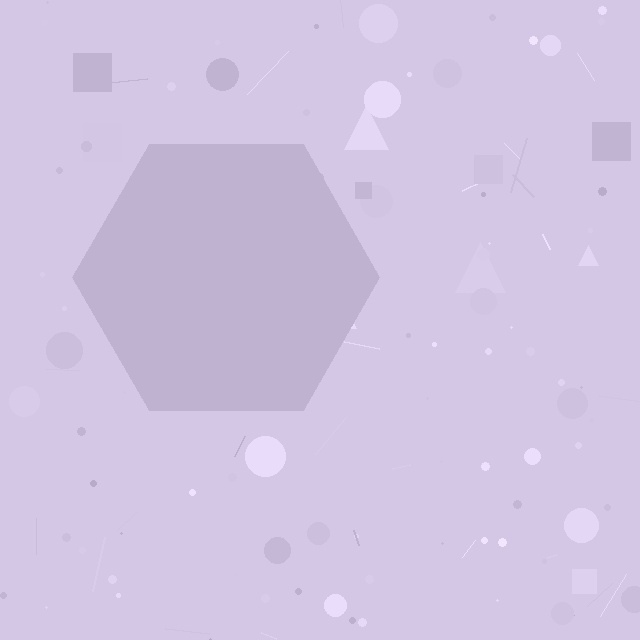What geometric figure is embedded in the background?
A hexagon is embedded in the background.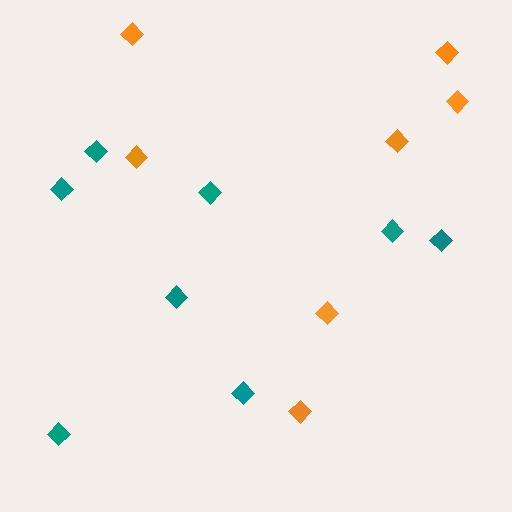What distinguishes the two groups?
There are 2 groups: one group of teal diamonds (8) and one group of orange diamonds (7).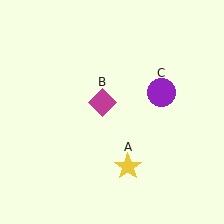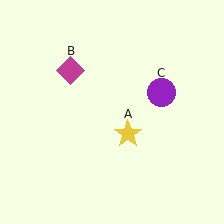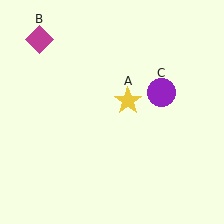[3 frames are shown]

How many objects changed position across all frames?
2 objects changed position: yellow star (object A), magenta diamond (object B).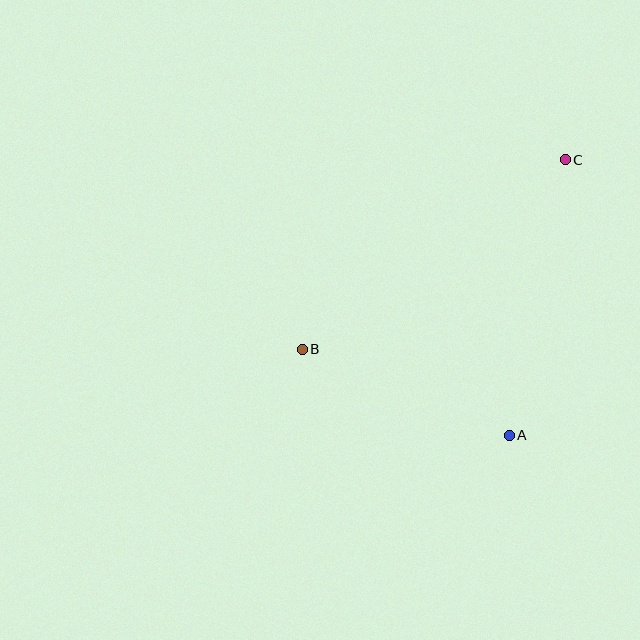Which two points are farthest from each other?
Points B and C are farthest from each other.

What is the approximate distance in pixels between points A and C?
The distance between A and C is approximately 281 pixels.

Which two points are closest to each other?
Points A and B are closest to each other.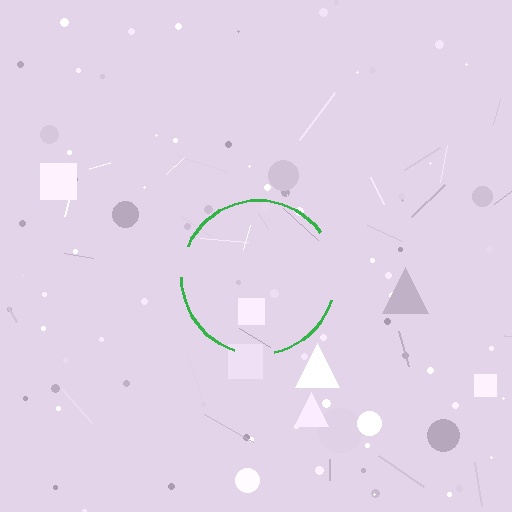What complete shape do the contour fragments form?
The contour fragments form a circle.